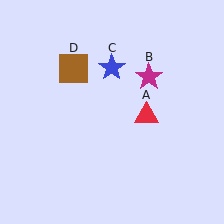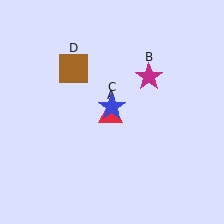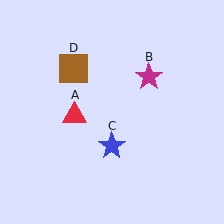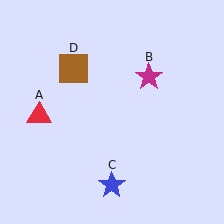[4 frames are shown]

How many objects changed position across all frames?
2 objects changed position: red triangle (object A), blue star (object C).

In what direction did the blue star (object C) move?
The blue star (object C) moved down.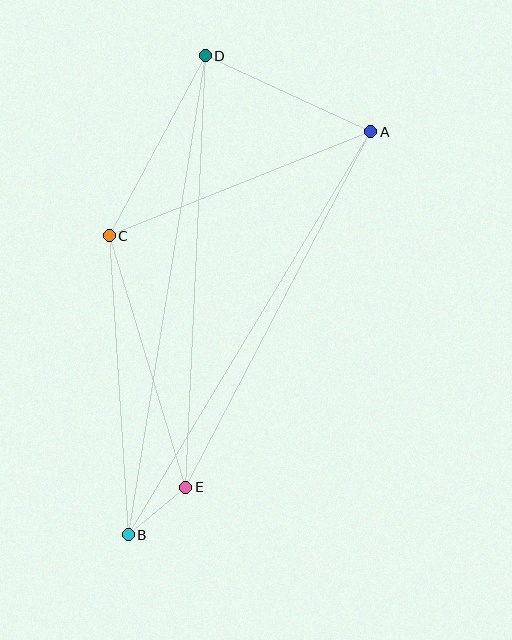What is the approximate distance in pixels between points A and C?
The distance between A and C is approximately 281 pixels.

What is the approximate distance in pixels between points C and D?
The distance between C and D is approximately 204 pixels.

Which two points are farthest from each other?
Points B and D are farthest from each other.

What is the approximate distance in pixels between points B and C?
The distance between B and C is approximately 300 pixels.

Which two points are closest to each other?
Points B and E are closest to each other.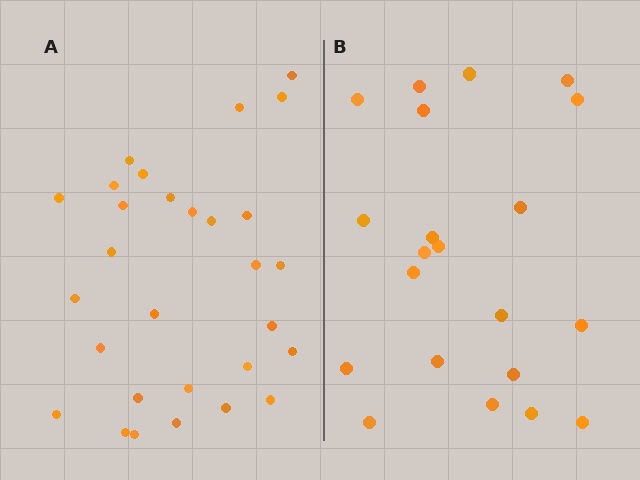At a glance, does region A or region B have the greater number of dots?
Region A (the left region) has more dots.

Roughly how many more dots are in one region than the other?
Region A has roughly 8 or so more dots than region B.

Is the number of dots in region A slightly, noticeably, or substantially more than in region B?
Region A has noticeably more, but not dramatically so. The ratio is roughly 1.4 to 1.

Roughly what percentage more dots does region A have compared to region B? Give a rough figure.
About 40% more.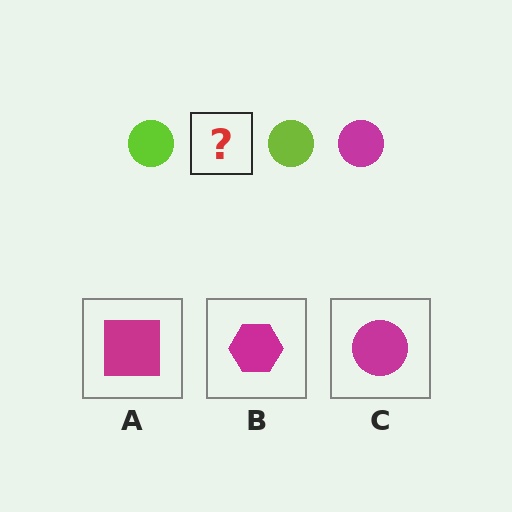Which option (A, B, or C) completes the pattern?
C.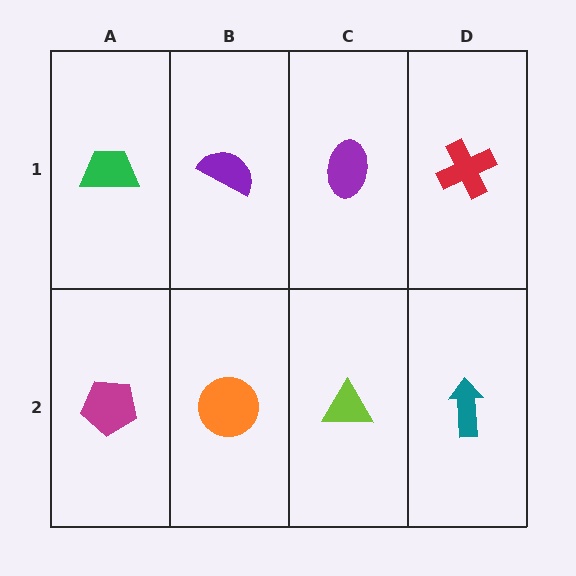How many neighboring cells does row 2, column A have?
2.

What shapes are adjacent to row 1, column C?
A lime triangle (row 2, column C), a purple semicircle (row 1, column B), a red cross (row 1, column D).